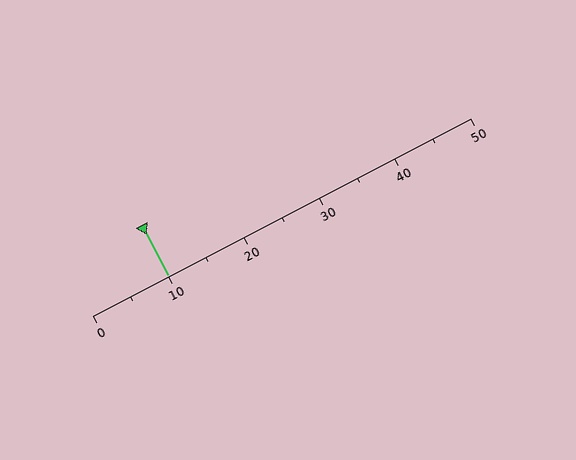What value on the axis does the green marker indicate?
The marker indicates approximately 10.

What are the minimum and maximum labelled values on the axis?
The axis runs from 0 to 50.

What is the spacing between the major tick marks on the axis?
The major ticks are spaced 10 apart.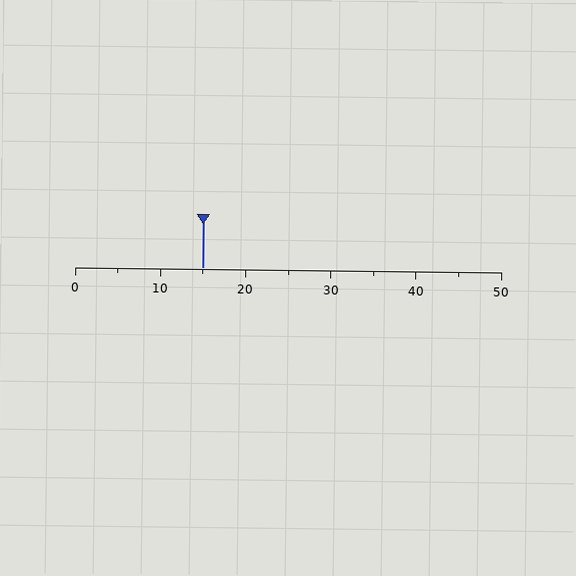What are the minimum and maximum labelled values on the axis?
The axis runs from 0 to 50.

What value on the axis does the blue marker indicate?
The marker indicates approximately 15.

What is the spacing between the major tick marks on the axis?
The major ticks are spaced 10 apart.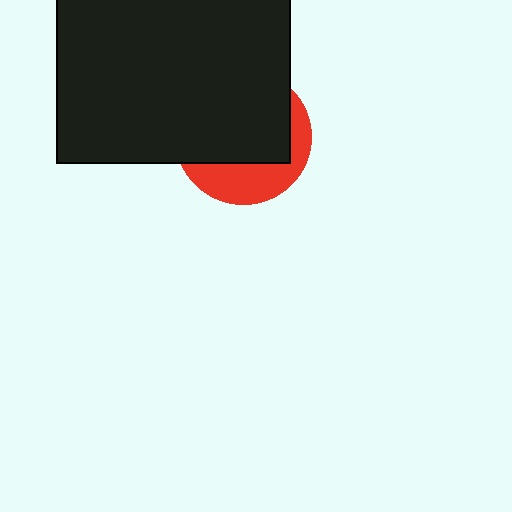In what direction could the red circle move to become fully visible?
The red circle could move down. That would shift it out from behind the black rectangle entirely.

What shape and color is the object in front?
The object in front is a black rectangle.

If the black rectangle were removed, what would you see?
You would see the complete red circle.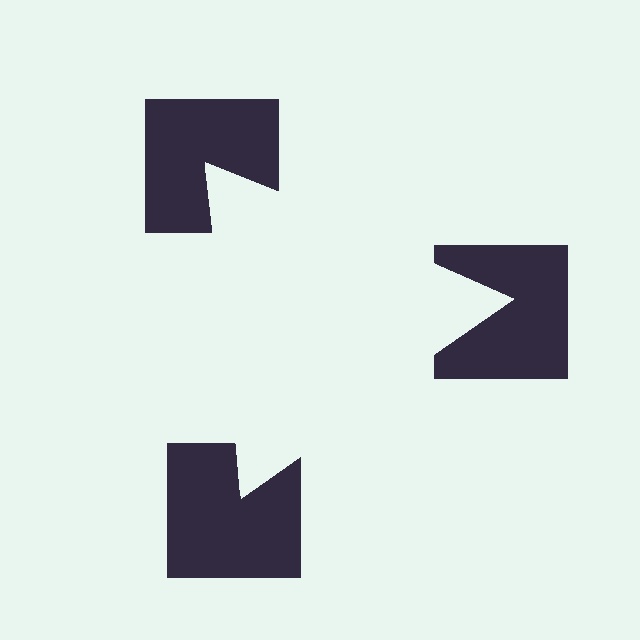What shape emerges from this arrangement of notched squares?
An illusory triangle — its edges are inferred from the aligned wedge cuts in the notched squares, not physically drawn.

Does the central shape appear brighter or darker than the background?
It typically appears slightly brighter than the background, even though no actual brightness change is drawn.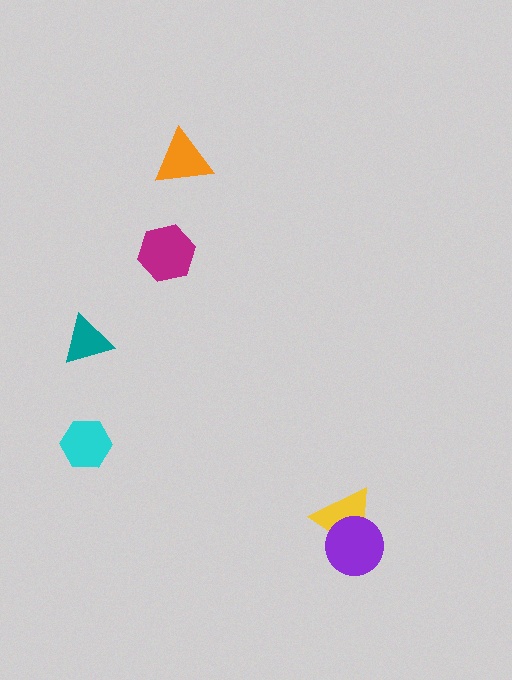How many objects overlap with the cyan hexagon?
0 objects overlap with the cyan hexagon.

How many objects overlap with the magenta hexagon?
0 objects overlap with the magenta hexagon.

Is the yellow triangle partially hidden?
Yes, it is partially covered by another shape.